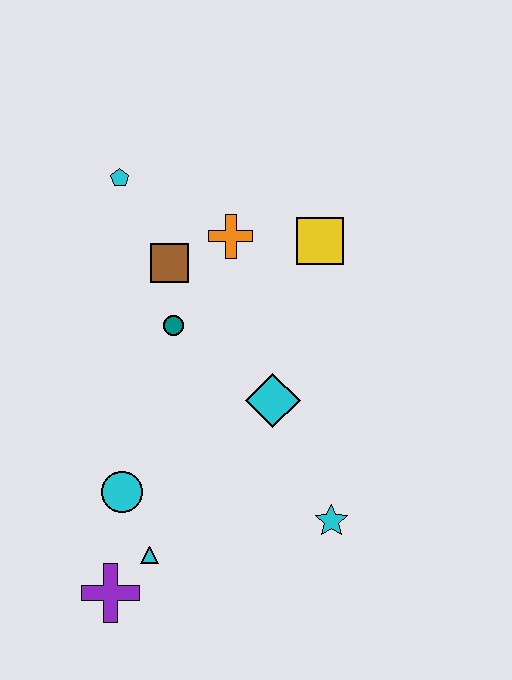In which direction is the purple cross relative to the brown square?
The purple cross is below the brown square.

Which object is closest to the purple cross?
The cyan triangle is closest to the purple cross.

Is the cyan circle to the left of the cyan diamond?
Yes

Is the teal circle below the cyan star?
No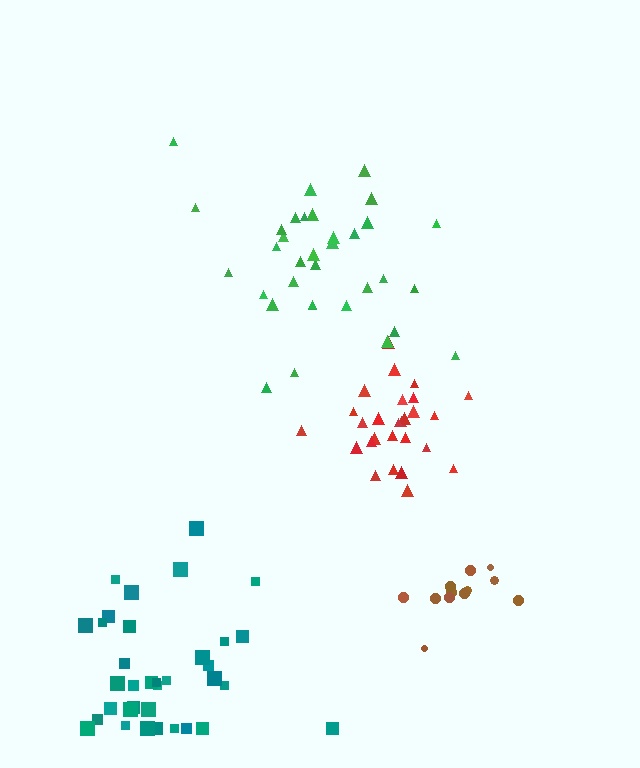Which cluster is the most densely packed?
Red.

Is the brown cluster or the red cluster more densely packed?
Red.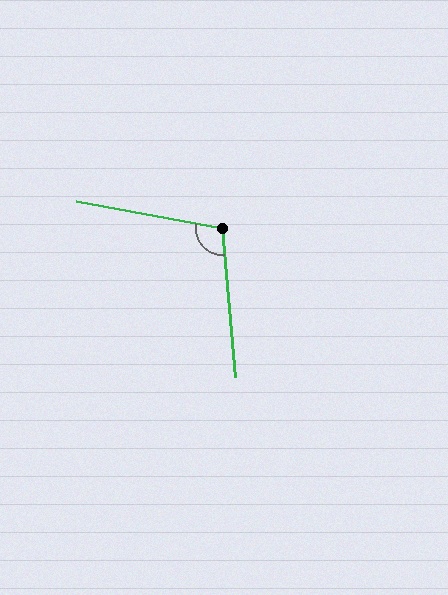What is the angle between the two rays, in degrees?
Approximately 105 degrees.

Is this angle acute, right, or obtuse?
It is obtuse.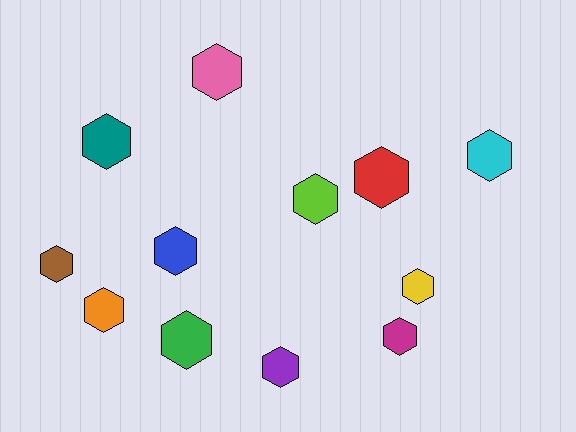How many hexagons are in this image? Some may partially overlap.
There are 12 hexagons.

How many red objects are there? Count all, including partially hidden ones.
There is 1 red object.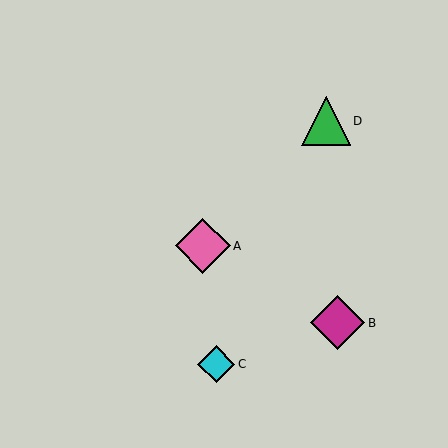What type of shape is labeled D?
Shape D is a green triangle.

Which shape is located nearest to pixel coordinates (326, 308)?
The magenta diamond (labeled B) at (338, 323) is nearest to that location.